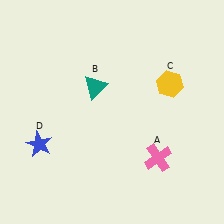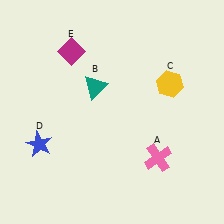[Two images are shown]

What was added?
A magenta diamond (E) was added in Image 2.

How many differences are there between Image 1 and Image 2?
There is 1 difference between the two images.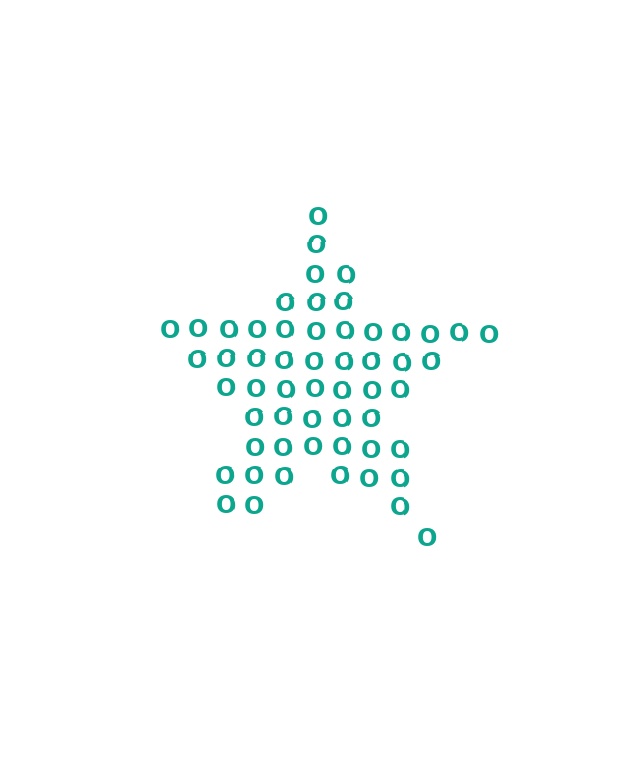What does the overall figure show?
The overall figure shows a star.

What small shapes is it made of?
It is made of small letter O's.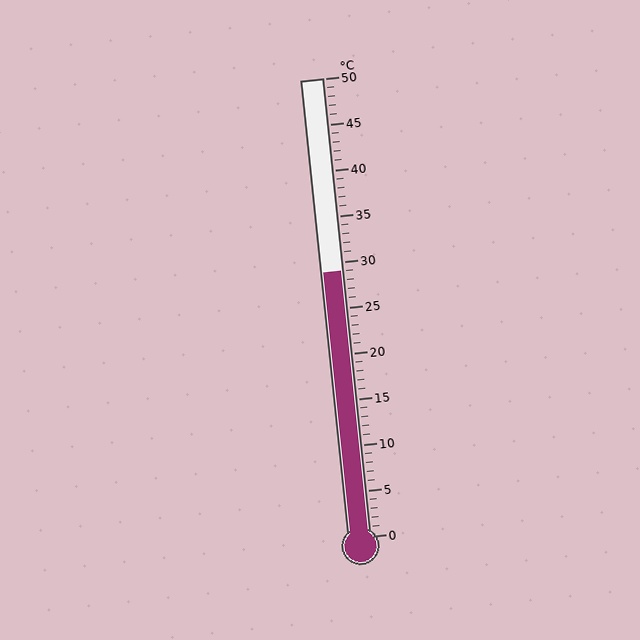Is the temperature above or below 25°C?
The temperature is above 25°C.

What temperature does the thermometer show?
The thermometer shows approximately 29°C.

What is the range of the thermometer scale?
The thermometer scale ranges from 0°C to 50°C.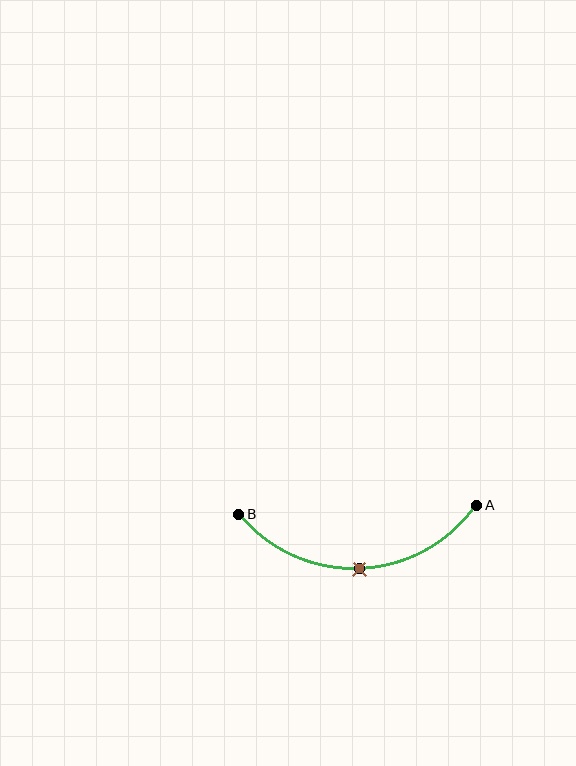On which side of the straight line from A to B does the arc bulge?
The arc bulges below the straight line connecting A and B.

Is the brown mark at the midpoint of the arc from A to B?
Yes. The brown mark lies on the arc at equal arc-length from both A and B — it is the arc midpoint.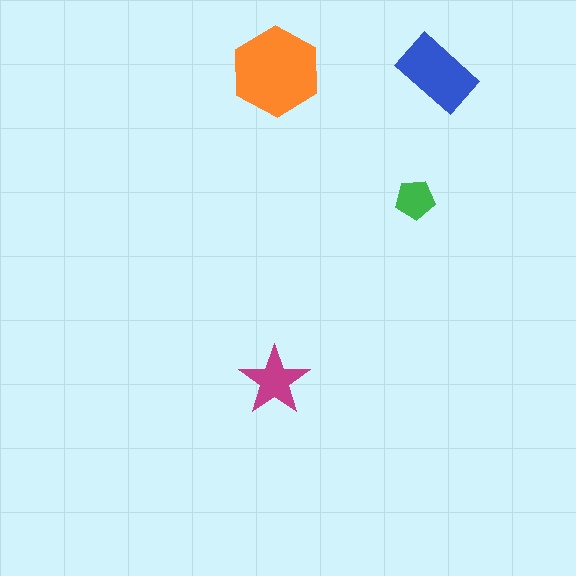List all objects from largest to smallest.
The orange hexagon, the blue rectangle, the magenta star, the green pentagon.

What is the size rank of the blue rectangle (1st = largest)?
2nd.